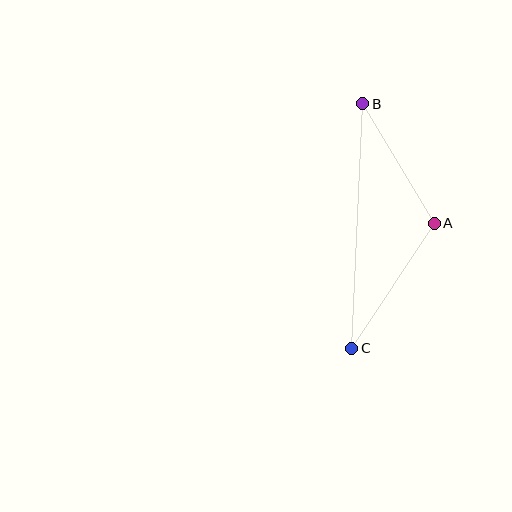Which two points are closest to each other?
Points A and B are closest to each other.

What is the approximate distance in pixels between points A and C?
The distance between A and C is approximately 150 pixels.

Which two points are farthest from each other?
Points B and C are farthest from each other.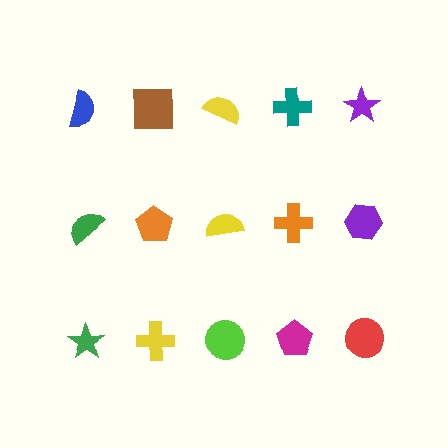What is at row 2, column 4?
An orange cross.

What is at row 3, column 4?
A magenta pentagon.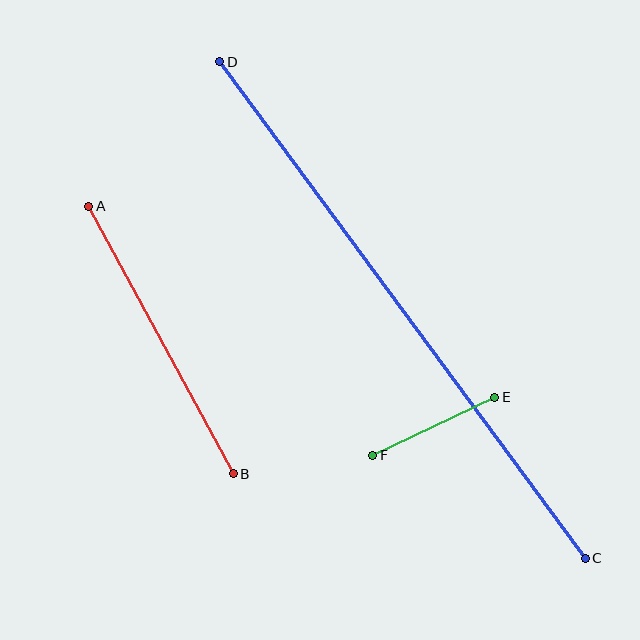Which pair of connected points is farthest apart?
Points C and D are farthest apart.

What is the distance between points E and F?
The distance is approximately 135 pixels.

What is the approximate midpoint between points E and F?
The midpoint is at approximately (434, 426) pixels.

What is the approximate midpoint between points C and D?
The midpoint is at approximately (402, 310) pixels.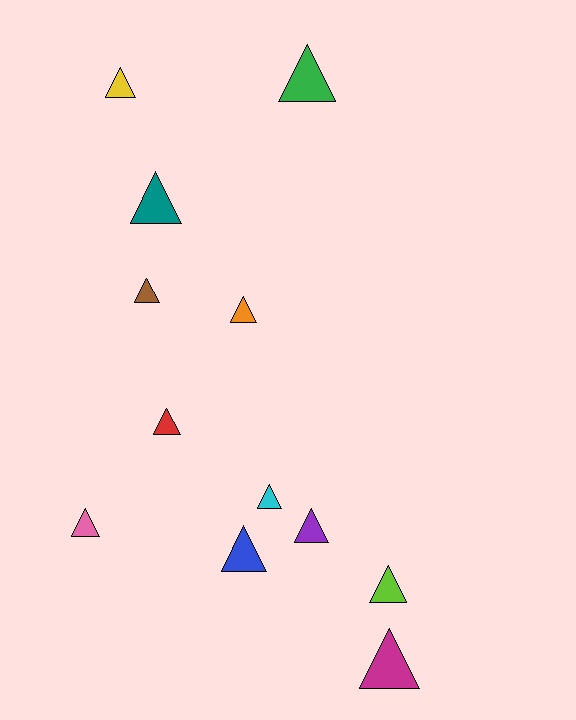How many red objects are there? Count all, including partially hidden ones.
There is 1 red object.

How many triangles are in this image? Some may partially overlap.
There are 12 triangles.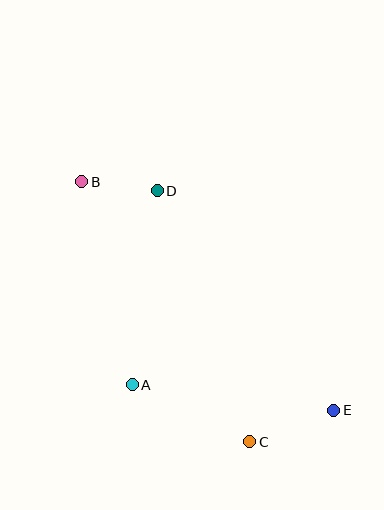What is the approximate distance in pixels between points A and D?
The distance between A and D is approximately 196 pixels.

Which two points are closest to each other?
Points B and D are closest to each other.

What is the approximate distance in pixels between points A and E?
The distance between A and E is approximately 203 pixels.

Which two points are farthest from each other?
Points B and E are farthest from each other.